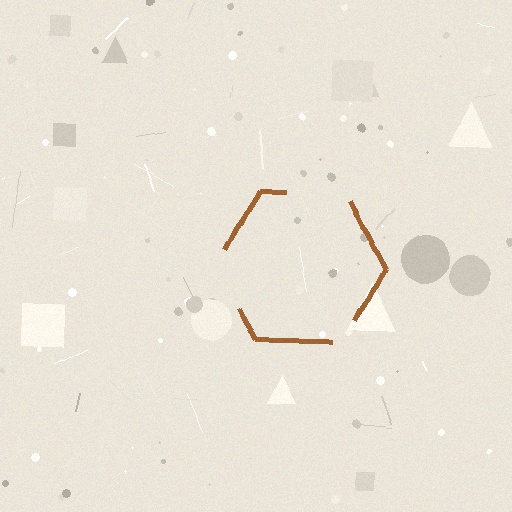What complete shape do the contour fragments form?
The contour fragments form a hexagon.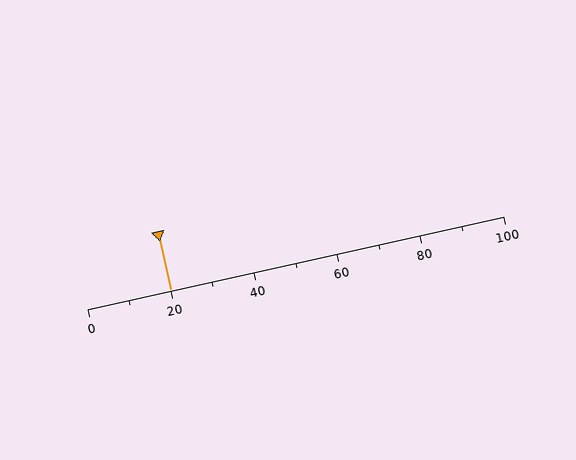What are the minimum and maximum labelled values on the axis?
The axis runs from 0 to 100.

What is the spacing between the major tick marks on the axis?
The major ticks are spaced 20 apart.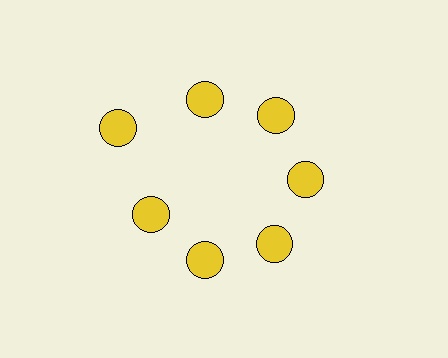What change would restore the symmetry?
The symmetry would be restored by moving it inward, back onto the ring so that all 7 circles sit at equal angles and equal distance from the center.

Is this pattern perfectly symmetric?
No. The 7 yellow circles are arranged in a ring, but one element near the 10 o'clock position is pushed outward from the center, breaking the 7-fold rotational symmetry.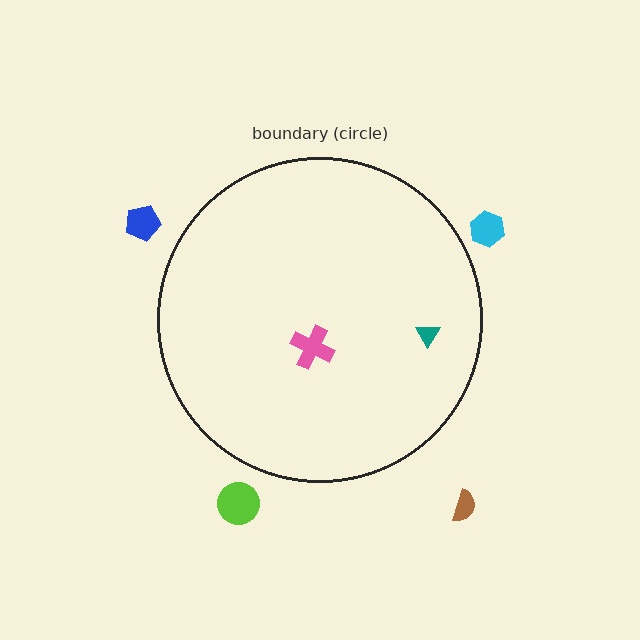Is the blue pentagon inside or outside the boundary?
Outside.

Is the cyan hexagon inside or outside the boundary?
Outside.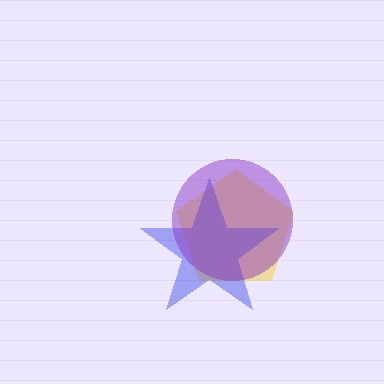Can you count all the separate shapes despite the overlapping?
Yes, there are 3 separate shapes.